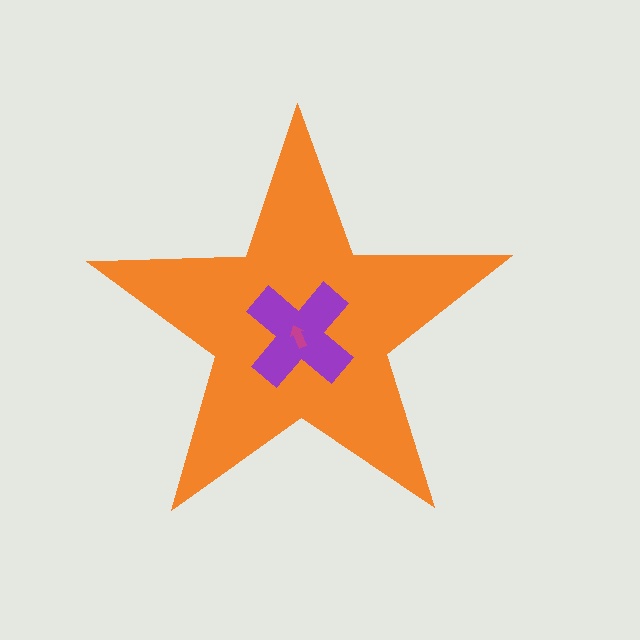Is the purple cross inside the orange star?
Yes.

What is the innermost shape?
The magenta arrow.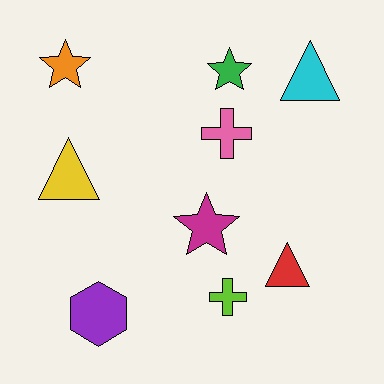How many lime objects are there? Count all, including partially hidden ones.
There is 1 lime object.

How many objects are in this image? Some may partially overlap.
There are 9 objects.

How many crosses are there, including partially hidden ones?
There are 2 crosses.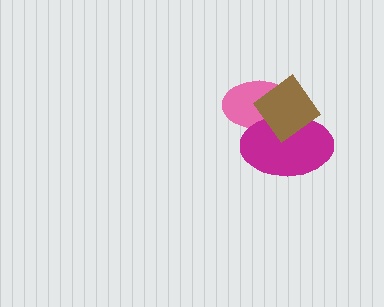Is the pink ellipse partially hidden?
Yes, it is partially covered by another shape.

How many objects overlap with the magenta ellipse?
2 objects overlap with the magenta ellipse.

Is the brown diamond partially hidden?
No, no other shape covers it.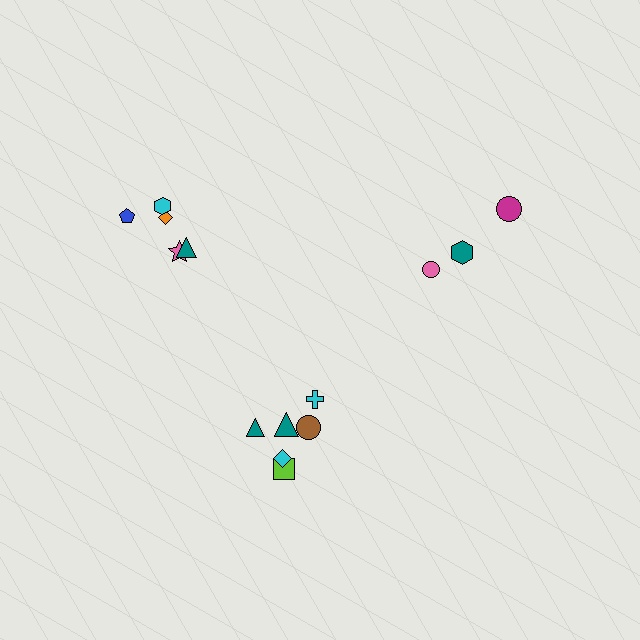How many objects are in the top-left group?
There are 5 objects.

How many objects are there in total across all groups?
There are 14 objects.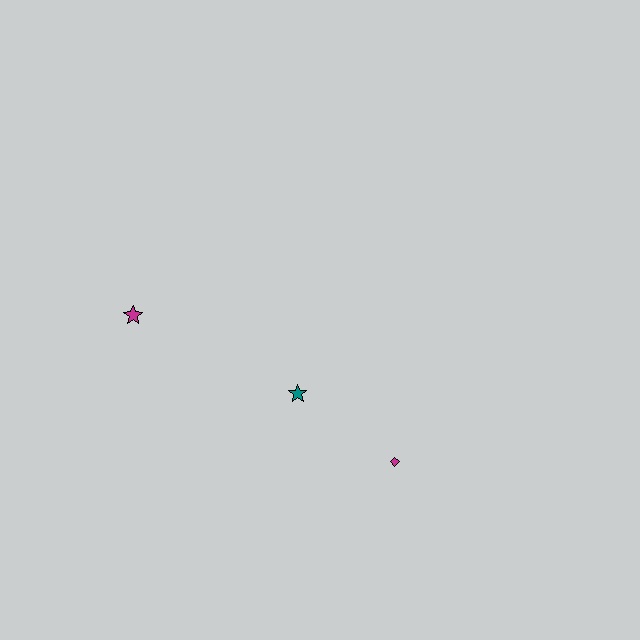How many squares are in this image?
There are no squares.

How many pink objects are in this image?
There are no pink objects.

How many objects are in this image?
There are 3 objects.